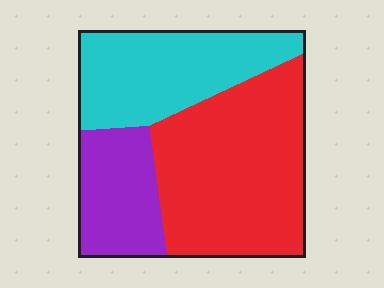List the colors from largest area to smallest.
From largest to smallest: red, cyan, purple.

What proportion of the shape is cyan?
Cyan takes up about one third (1/3) of the shape.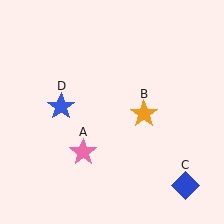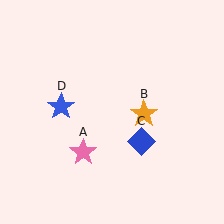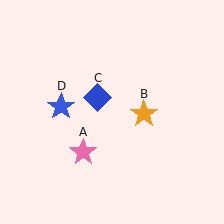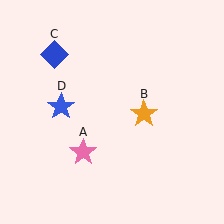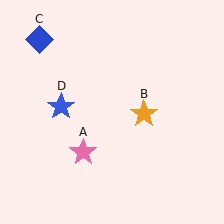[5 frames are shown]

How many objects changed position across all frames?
1 object changed position: blue diamond (object C).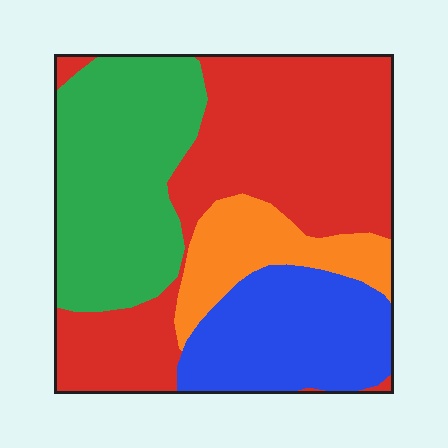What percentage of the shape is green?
Green covers roughly 30% of the shape.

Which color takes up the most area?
Red, at roughly 40%.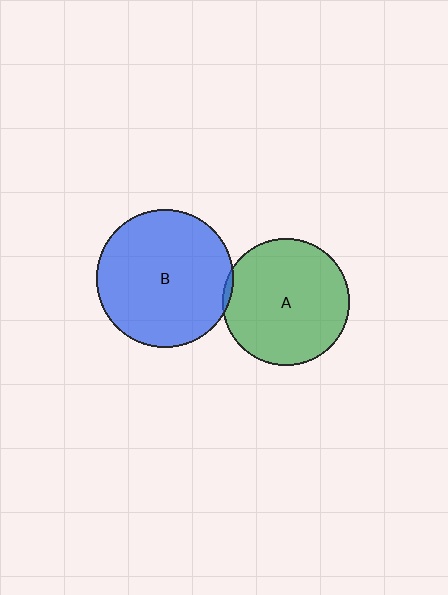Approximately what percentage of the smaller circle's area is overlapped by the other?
Approximately 5%.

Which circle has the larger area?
Circle B (blue).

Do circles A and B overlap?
Yes.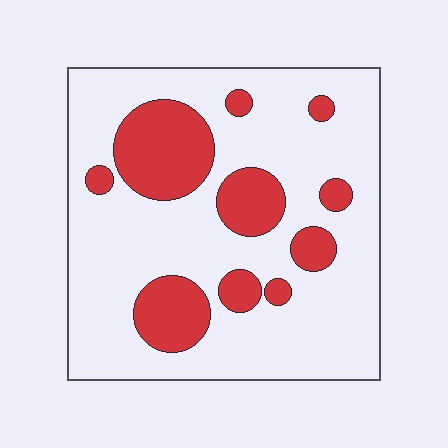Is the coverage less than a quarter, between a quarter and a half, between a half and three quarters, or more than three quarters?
Less than a quarter.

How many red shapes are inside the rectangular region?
10.